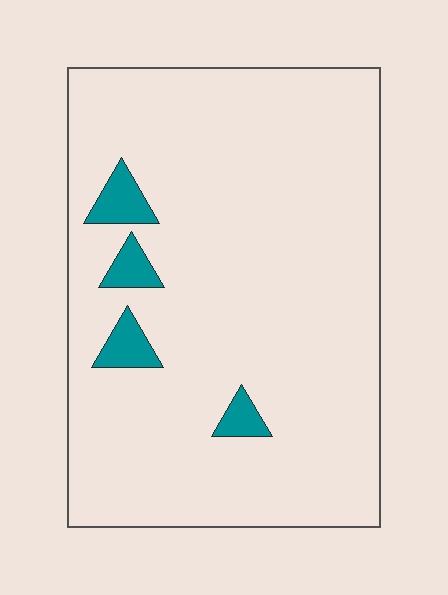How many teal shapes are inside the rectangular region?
4.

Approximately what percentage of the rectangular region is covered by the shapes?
Approximately 5%.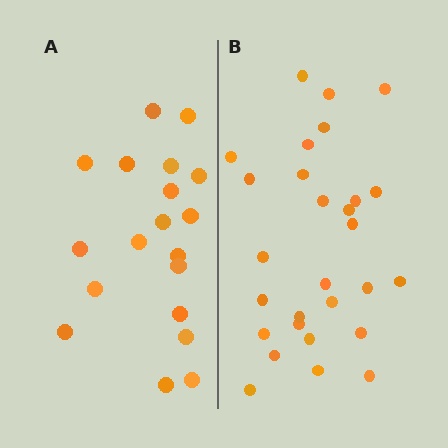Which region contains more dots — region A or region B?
Region B (the right region) has more dots.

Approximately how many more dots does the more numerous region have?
Region B has roughly 8 or so more dots than region A.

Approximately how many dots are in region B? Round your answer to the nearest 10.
About 30 dots. (The exact count is 28, which rounds to 30.)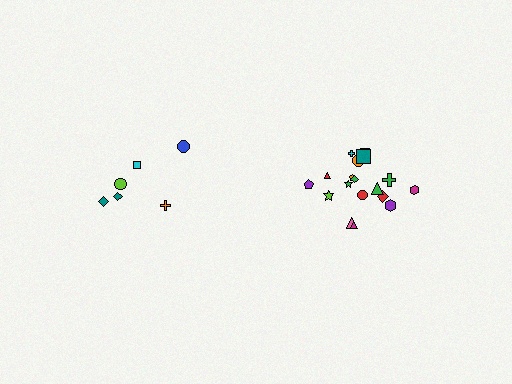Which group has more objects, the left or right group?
The right group.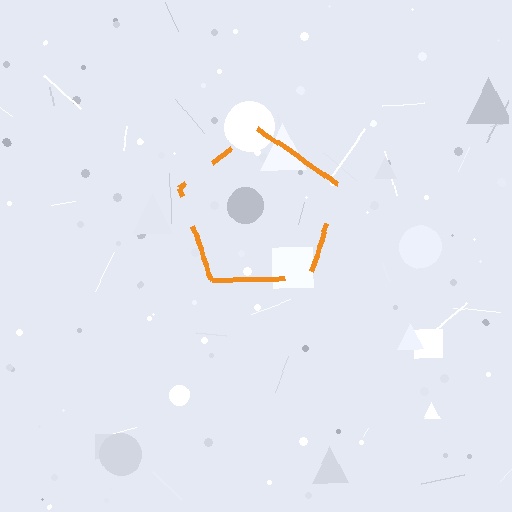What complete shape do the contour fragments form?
The contour fragments form a pentagon.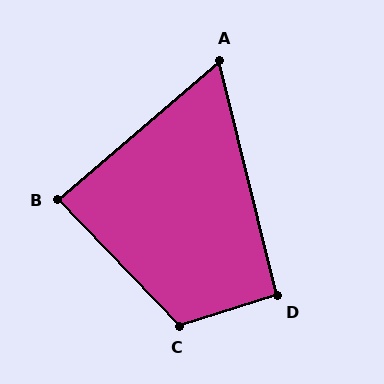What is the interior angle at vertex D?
Approximately 93 degrees (approximately right).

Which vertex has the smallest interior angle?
A, at approximately 63 degrees.